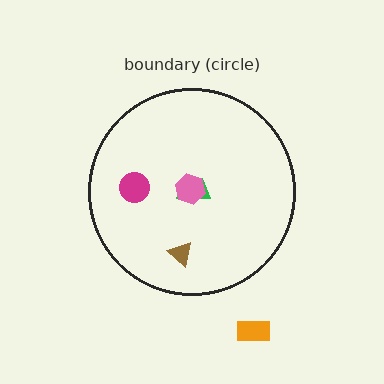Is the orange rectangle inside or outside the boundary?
Outside.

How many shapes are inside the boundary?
4 inside, 1 outside.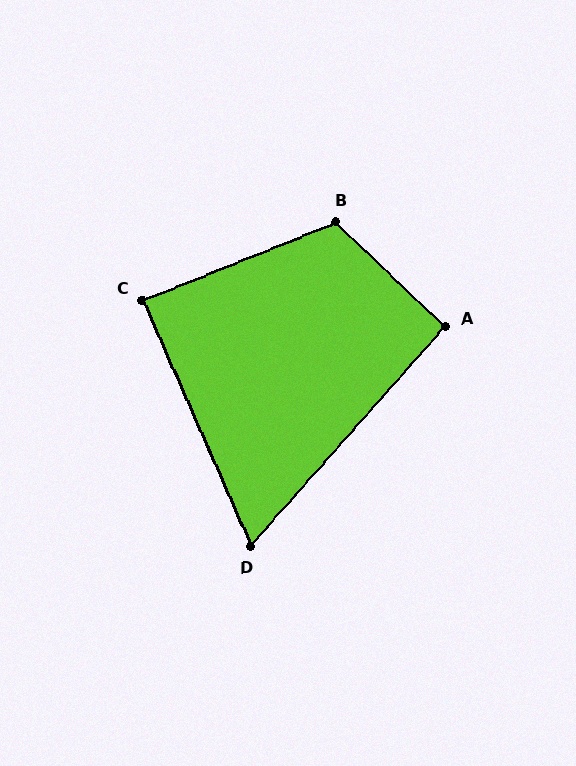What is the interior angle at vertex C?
Approximately 88 degrees (approximately right).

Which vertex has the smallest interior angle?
D, at approximately 65 degrees.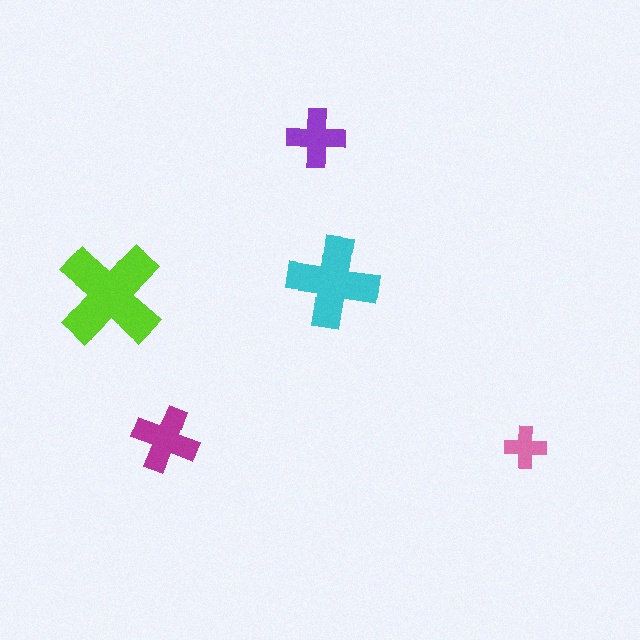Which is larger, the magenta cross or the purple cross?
The magenta one.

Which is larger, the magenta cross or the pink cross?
The magenta one.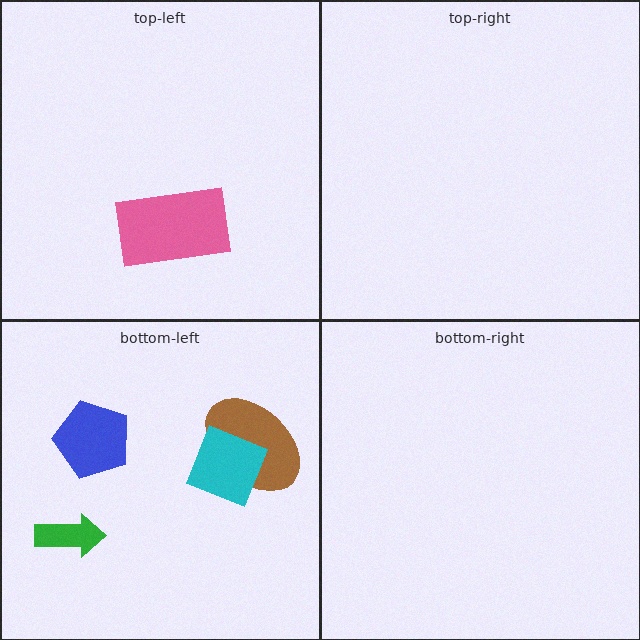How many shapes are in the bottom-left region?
4.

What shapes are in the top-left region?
The pink rectangle.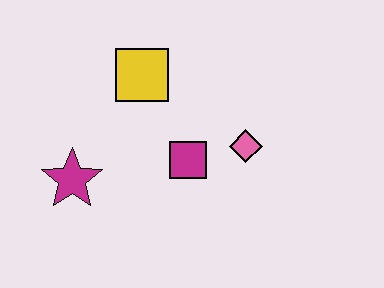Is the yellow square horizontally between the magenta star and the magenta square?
Yes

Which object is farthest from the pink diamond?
The magenta star is farthest from the pink diamond.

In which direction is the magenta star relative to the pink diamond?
The magenta star is to the left of the pink diamond.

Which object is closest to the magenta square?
The pink diamond is closest to the magenta square.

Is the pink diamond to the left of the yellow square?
No